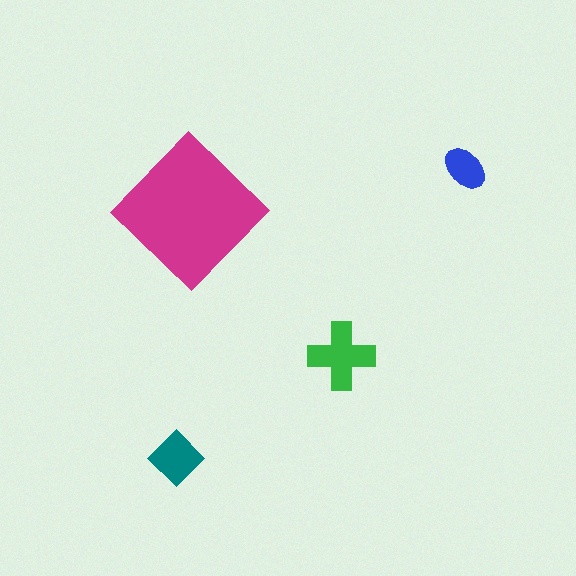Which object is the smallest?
The blue ellipse.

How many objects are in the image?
There are 4 objects in the image.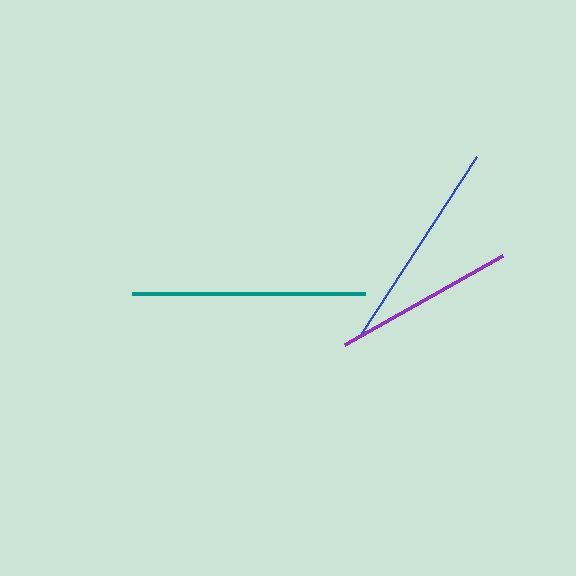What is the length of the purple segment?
The purple segment is approximately 182 pixels long.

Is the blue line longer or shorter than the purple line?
The blue line is longer than the purple line.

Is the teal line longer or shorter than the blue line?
The teal line is longer than the blue line.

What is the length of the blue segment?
The blue segment is approximately 213 pixels long.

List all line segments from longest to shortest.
From longest to shortest: teal, blue, purple.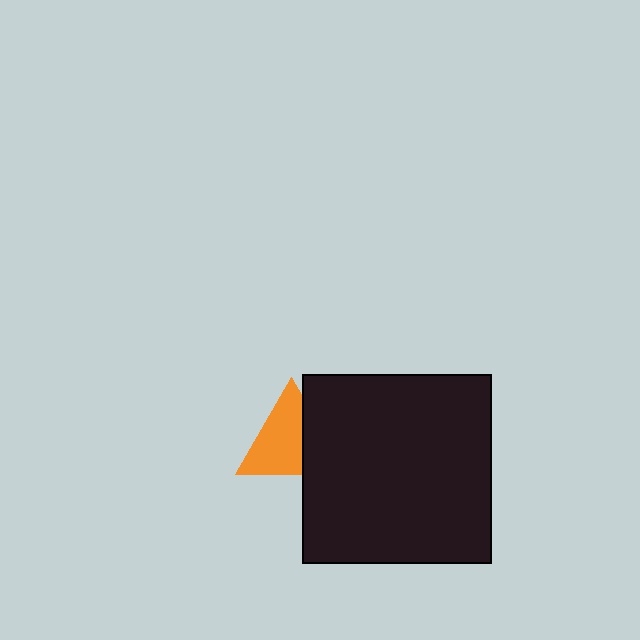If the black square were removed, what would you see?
You would see the complete orange triangle.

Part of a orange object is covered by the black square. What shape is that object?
It is a triangle.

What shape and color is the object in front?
The object in front is a black square.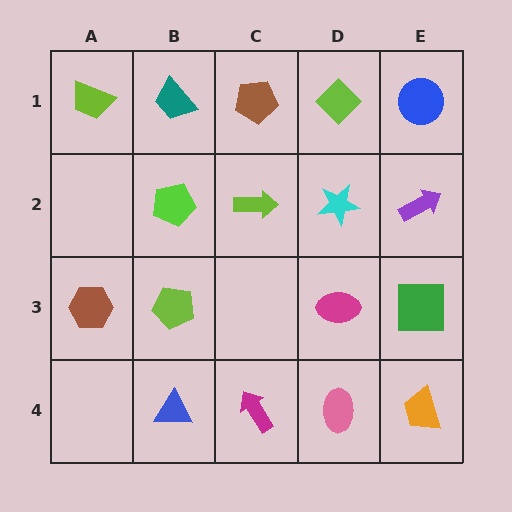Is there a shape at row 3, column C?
No, that cell is empty.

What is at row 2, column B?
A lime pentagon.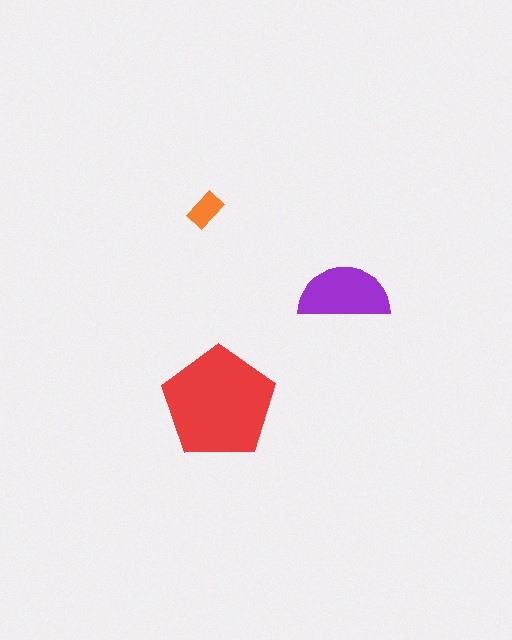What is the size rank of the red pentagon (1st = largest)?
1st.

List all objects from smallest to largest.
The orange rectangle, the purple semicircle, the red pentagon.